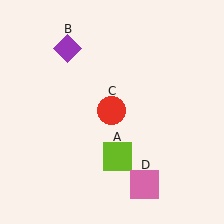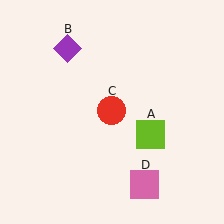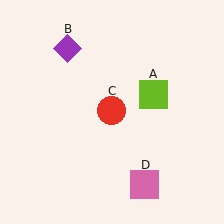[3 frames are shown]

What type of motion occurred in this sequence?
The lime square (object A) rotated counterclockwise around the center of the scene.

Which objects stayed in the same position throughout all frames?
Purple diamond (object B) and red circle (object C) and pink square (object D) remained stationary.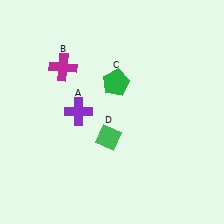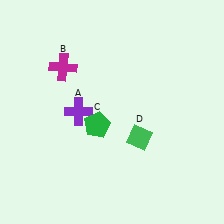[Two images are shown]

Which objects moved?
The objects that moved are: the green pentagon (C), the green diamond (D).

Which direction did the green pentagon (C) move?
The green pentagon (C) moved down.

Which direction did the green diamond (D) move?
The green diamond (D) moved right.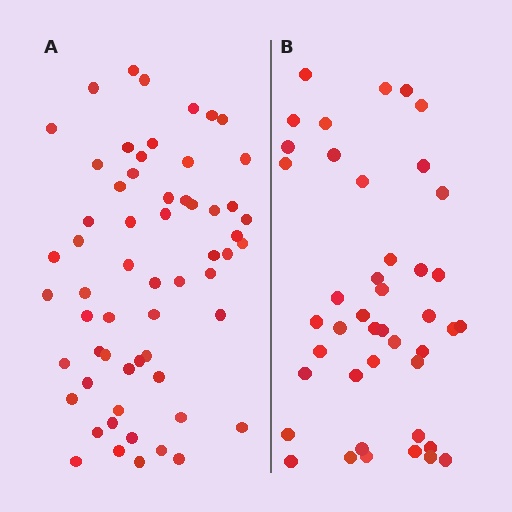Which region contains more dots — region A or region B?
Region A (the left region) has more dots.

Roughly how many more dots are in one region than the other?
Region A has approximately 15 more dots than region B.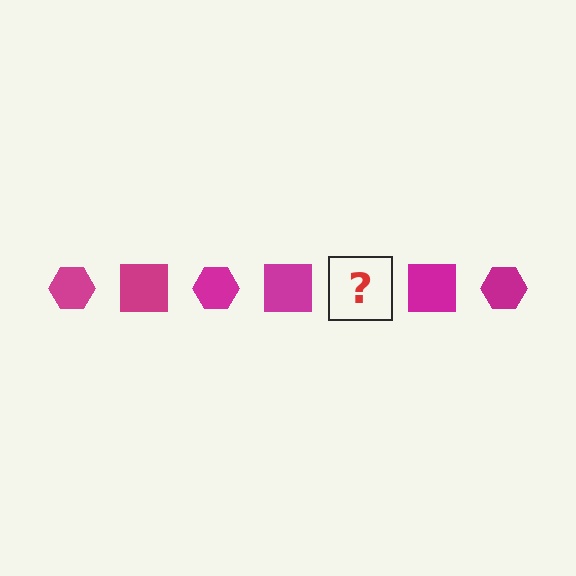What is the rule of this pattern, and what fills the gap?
The rule is that the pattern cycles through hexagon, square shapes in magenta. The gap should be filled with a magenta hexagon.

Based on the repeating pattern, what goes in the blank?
The blank should be a magenta hexagon.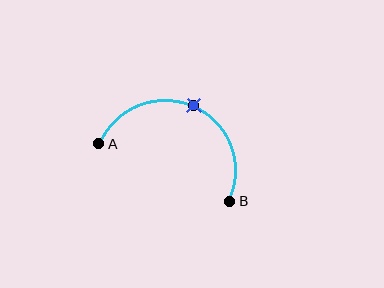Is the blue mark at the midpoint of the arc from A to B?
Yes. The blue mark lies on the arc at equal arc-length from both A and B — it is the arc midpoint.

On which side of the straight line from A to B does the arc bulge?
The arc bulges above the straight line connecting A and B.